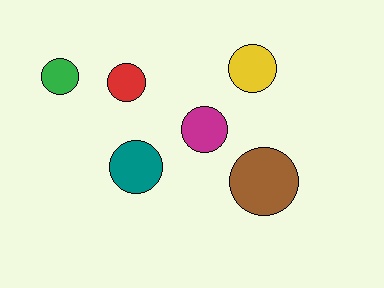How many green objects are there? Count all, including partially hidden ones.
There is 1 green object.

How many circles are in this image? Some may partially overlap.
There are 6 circles.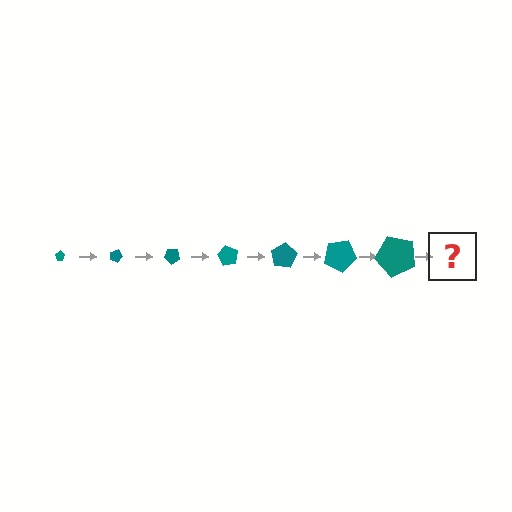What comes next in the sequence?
The next element should be a pentagon, larger than the previous one and rotated 140 degrees from the start.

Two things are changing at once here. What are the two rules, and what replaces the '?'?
The two rules are that the pentagon grows larger each step and it rotates 20 degrees each step. The '?' should be a pentagon, larger than the previous one and rotated 140 degrees from the start.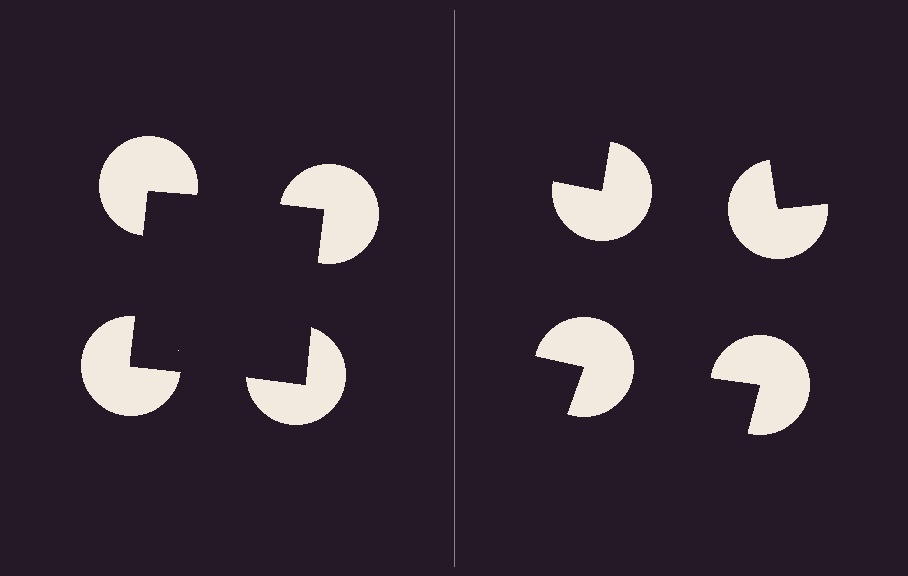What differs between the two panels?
The pac-man discs are positioned identically on both sides; only the wedge orientations differ. On the left they align to a square; on the right they are misaligned.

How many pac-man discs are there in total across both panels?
8 — 4 on each side.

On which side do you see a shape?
An illusory square appears on the left side. On the right side the wedge cuts are rotated, so no coherent shape forms.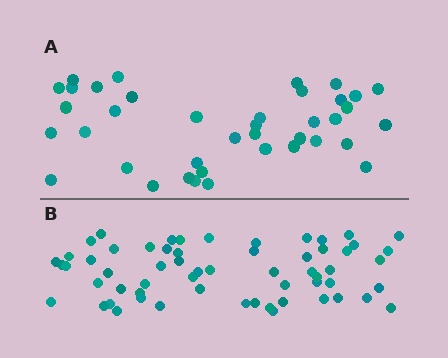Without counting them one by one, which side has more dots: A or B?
Region B (the bottom region) has more dots.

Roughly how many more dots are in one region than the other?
Region B has approximately 20 more dots than region A.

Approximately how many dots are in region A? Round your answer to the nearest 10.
About 40 dots. (The exact count is 39, which rounds to 40.)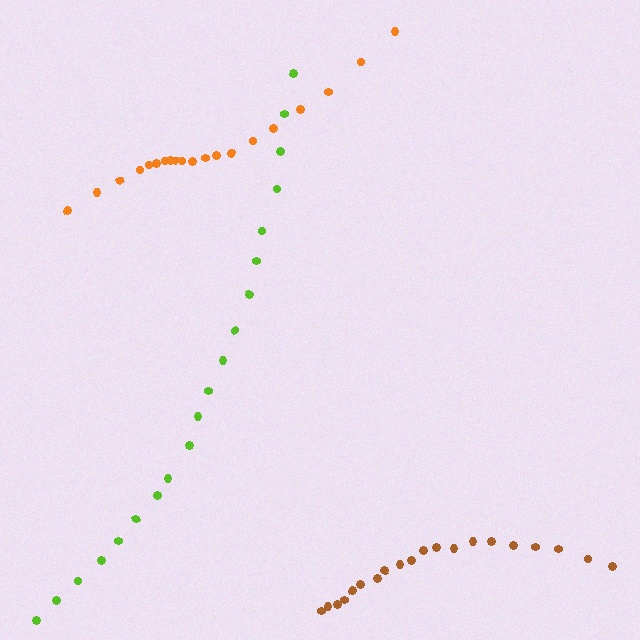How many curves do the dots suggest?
There are 3 distinct paths.